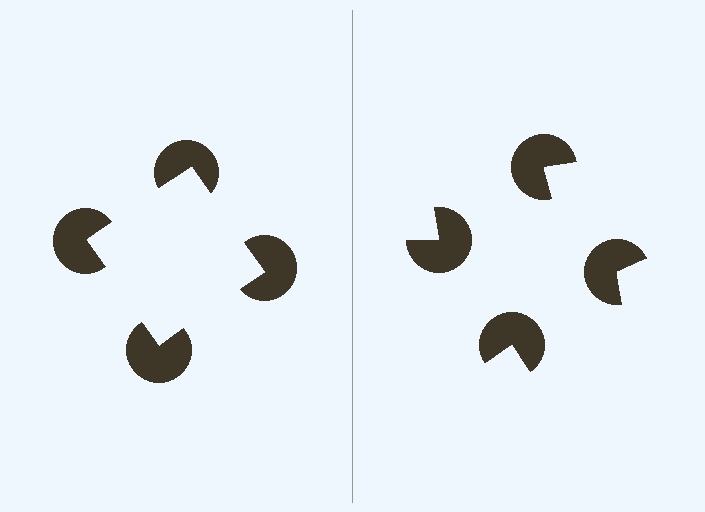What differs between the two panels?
The pac-man discs are positioned identically on both sides; only the wedge orientations differ. On the left they align to a square; on the right they are misaligned.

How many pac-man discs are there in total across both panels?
8 — 4 on each side.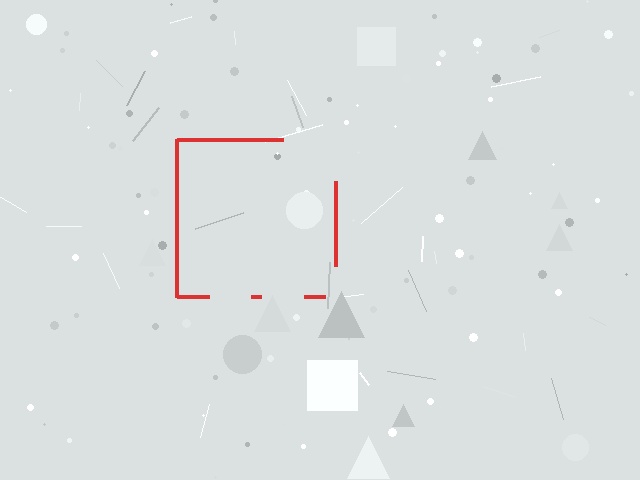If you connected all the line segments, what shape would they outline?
They would outline a square.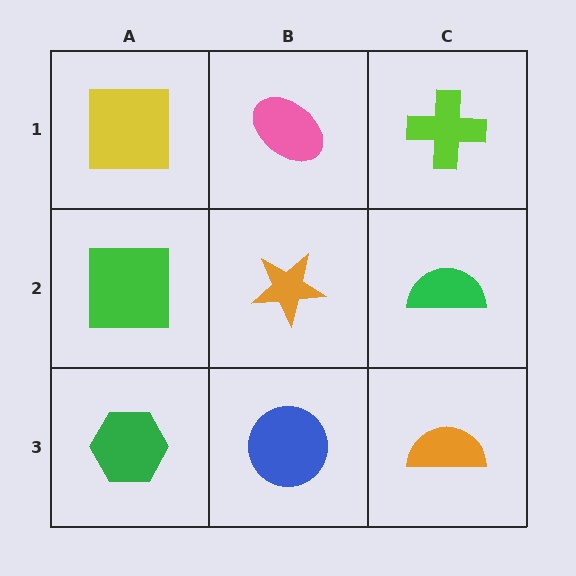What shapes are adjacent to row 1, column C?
A green semicircle (row 2, column C), a pink ellipse (row 1, column B).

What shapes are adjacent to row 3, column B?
An orange star (row 2, column B), a green hexagon (row 3, column A), an orange semicircle (row 3, column C).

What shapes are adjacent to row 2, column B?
A pink ellipse (row 1, column B), a blue circle (row 3, column B), a green square (row 2, column A), a green semicircle (row 2, column C).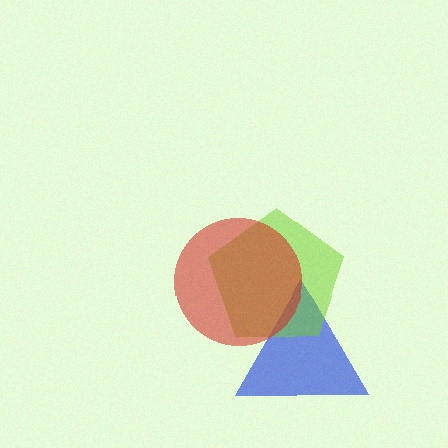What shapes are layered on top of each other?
The layered shapes are: a blue triangle, a lime pentagon, a red circle.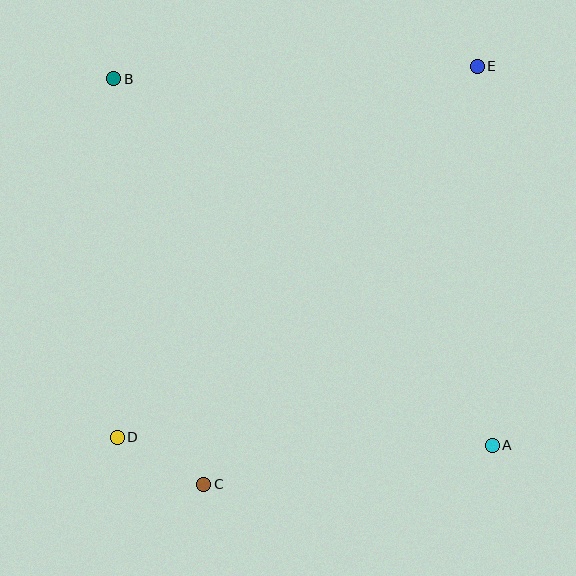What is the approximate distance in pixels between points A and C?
The distance between A and C is approximately 291 pixels.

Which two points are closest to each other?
Points C and D are closest to each other.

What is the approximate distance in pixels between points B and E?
The distance between B and E is approximately 364 pixels.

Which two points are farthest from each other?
Points A and B are farthest from each other.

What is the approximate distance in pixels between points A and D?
The distance between A and D is approximately 375 pixels.